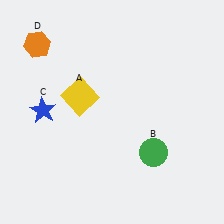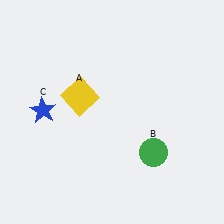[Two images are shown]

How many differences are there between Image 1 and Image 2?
There is 1 difference between the two images.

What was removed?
The orange hexagon (D) was removed in Image 2.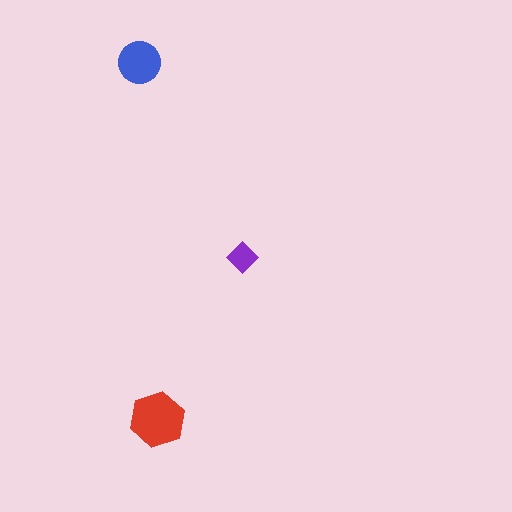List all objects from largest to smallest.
The red hexagon, the blue circle, the purple diamond.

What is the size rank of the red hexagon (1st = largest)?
1st.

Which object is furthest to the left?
The blue circle is leftmost.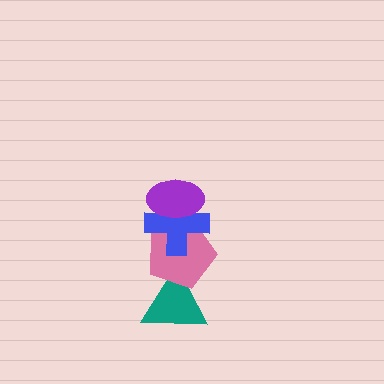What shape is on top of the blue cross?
The purple ellipse is on top of the blue cross.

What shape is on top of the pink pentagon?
The blue cross is on top of the pink pentagon.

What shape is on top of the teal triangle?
The pink pentagon is on top of the teal triangle.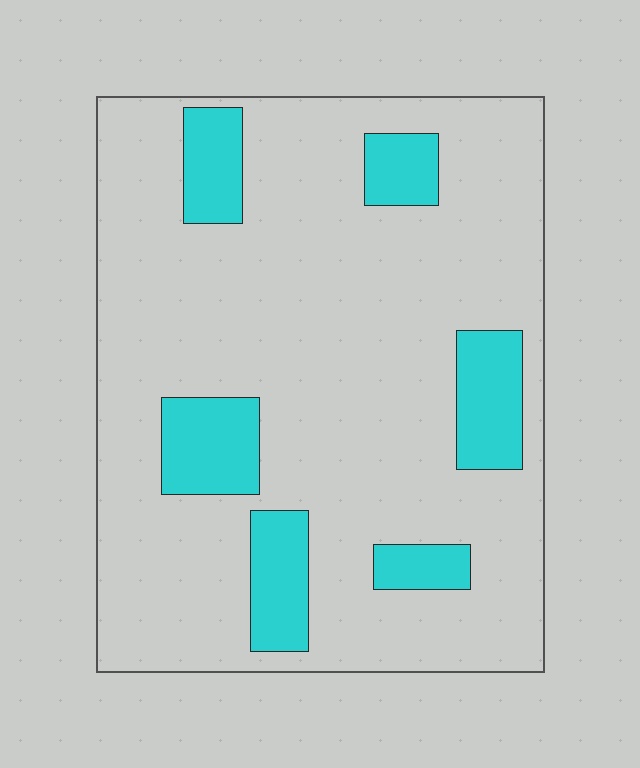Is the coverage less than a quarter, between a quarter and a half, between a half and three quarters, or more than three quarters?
Less than a quarter.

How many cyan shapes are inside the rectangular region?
6.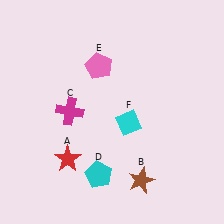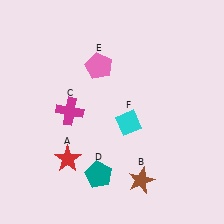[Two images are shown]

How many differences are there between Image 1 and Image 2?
There is 1 difference between the two images.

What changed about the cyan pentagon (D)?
In Image 1, D is cyan. In Image 2, it changed to teal.